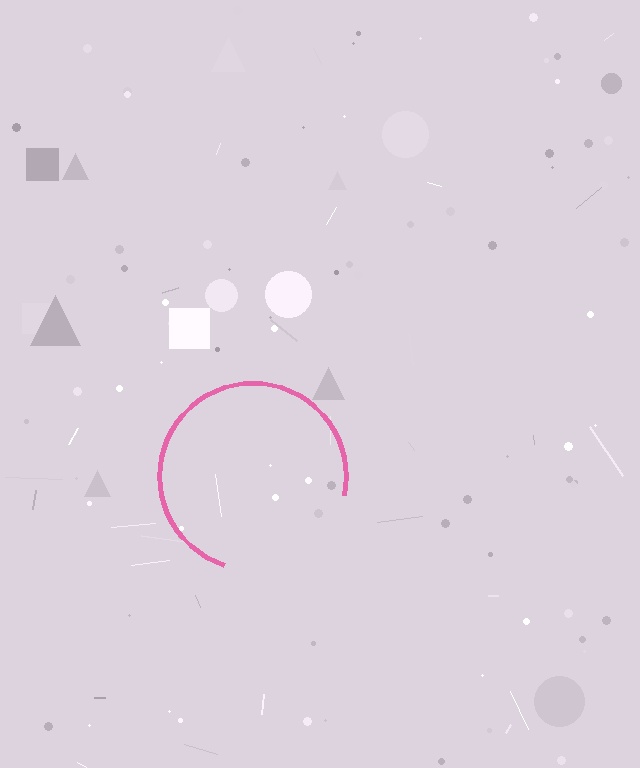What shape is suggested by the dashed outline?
The dashed outline suggests a circle.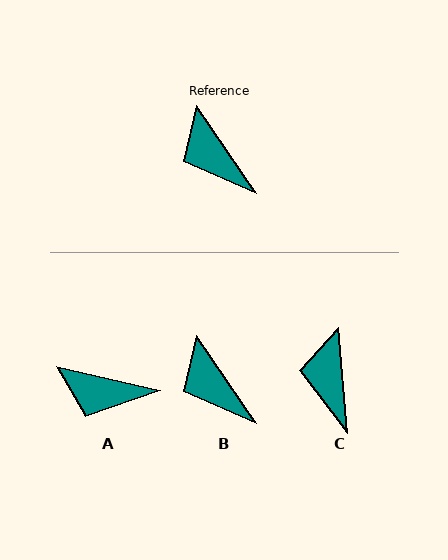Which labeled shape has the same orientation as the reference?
B.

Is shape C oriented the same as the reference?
No, it is off by about 29 degrees.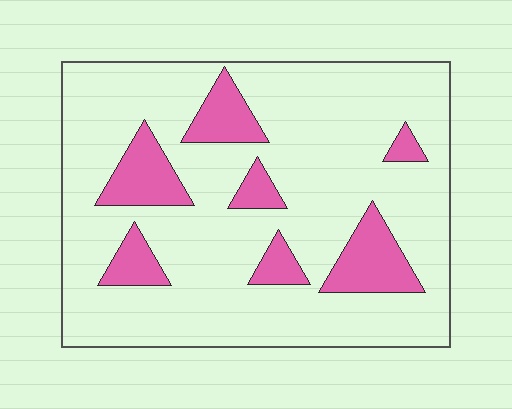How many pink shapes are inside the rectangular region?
7.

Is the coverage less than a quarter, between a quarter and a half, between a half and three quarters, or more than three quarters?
Less than a quarter.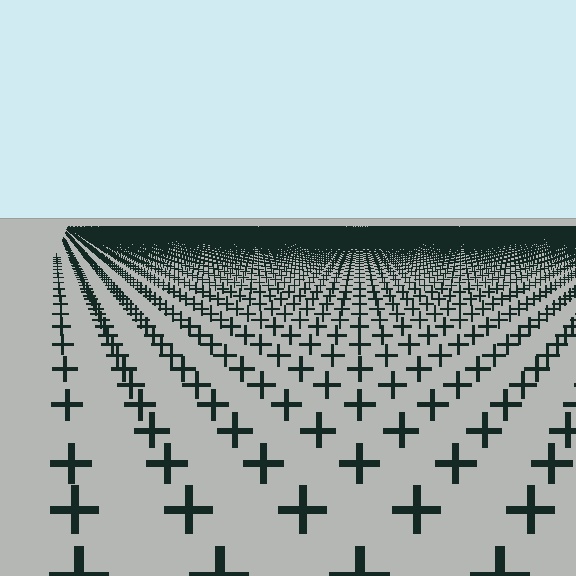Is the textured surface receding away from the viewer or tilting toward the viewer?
The surface is receding away from the viewer. Texture elements get smaller and denser toward the top.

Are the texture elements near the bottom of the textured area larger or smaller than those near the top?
Larger. Near the bottom, elements are closer to the viewer and appear at a bigger on-screen size.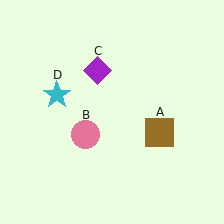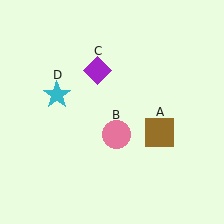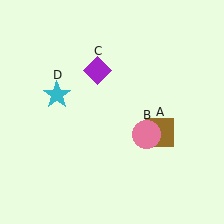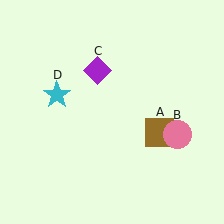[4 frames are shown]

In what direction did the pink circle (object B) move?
The pink circle (object B) moved right.